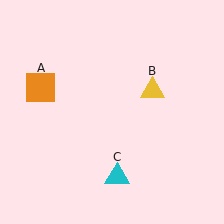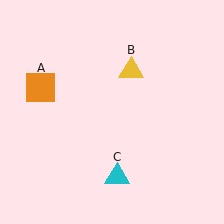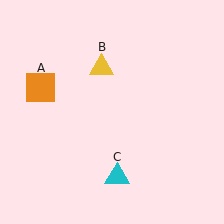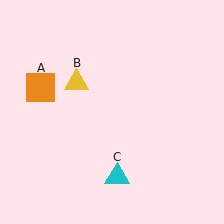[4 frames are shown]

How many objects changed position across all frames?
1 object changed position: yellow triangle (object B).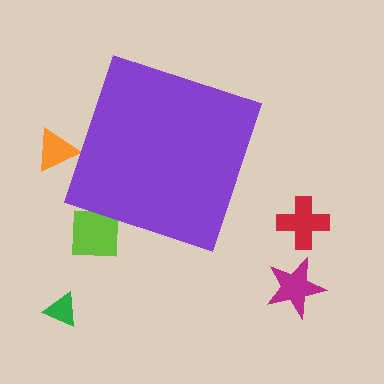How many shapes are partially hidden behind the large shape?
2 shapes are partially hidden.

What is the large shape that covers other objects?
A purple diamond.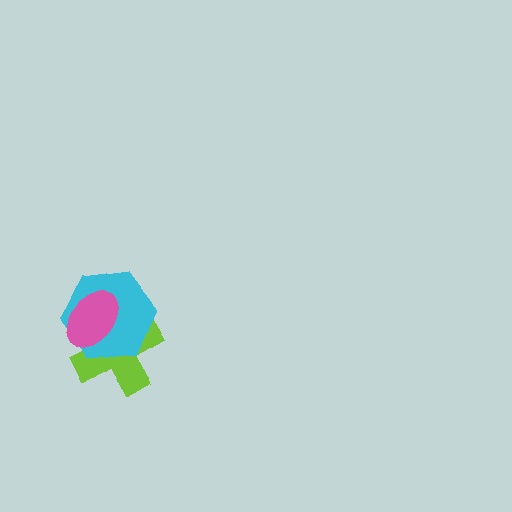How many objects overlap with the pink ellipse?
2 objects overlap with the pink ellipse.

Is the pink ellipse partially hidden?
No, no other shape covers it.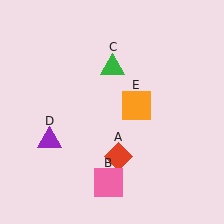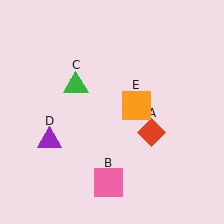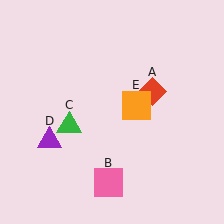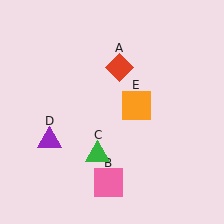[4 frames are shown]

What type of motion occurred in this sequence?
The red diamond (object A), green triangle (object C) rotated counterclockwise around the center of the scene.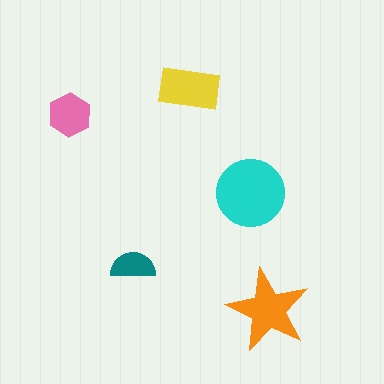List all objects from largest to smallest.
The cyan circle, the orange star, the yellow rectangle, the pink hexagon, the teal semicircle.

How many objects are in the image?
There are 5 objects in the image.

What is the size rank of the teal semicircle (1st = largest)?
5th.